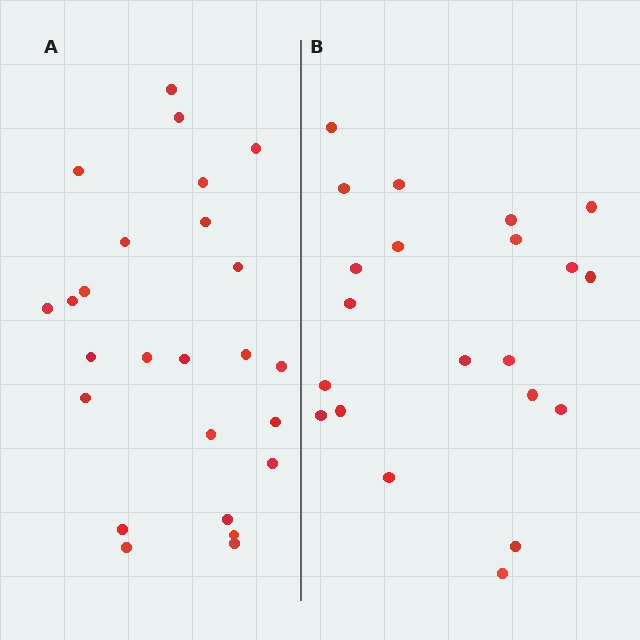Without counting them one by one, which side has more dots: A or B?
Region A (the left region) has more dots.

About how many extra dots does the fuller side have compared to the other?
Region A has about 4 more dots than region B.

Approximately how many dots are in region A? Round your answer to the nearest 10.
About 20 dots. (The exact count is 25, which rounds to 20.)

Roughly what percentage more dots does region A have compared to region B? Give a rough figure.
About 20% more.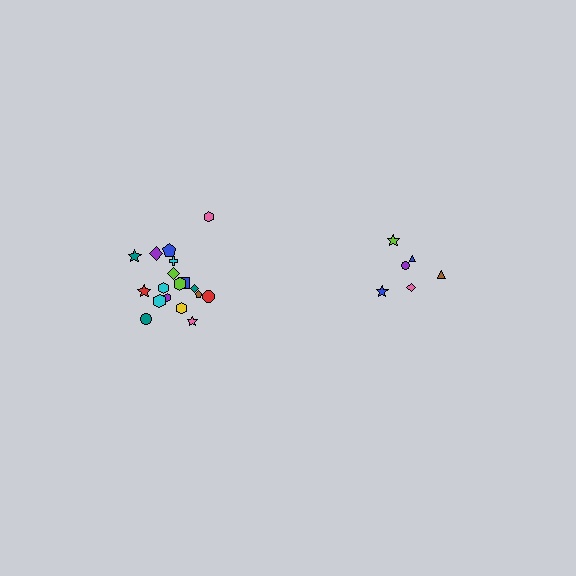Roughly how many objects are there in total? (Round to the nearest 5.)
Roughly 25 objects in total.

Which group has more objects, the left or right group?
The left group.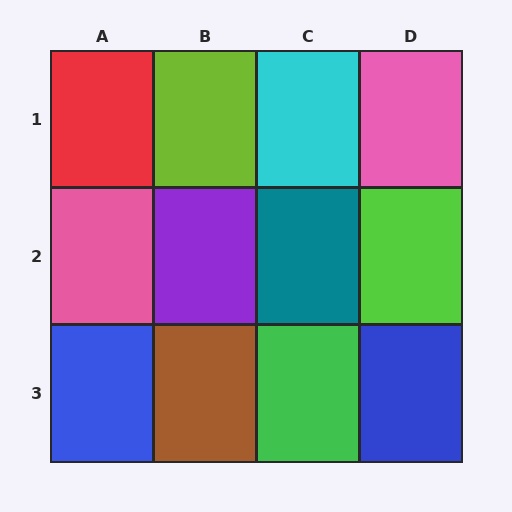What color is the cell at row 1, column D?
Pink.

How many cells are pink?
2 cells are pink.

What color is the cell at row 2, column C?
Teal.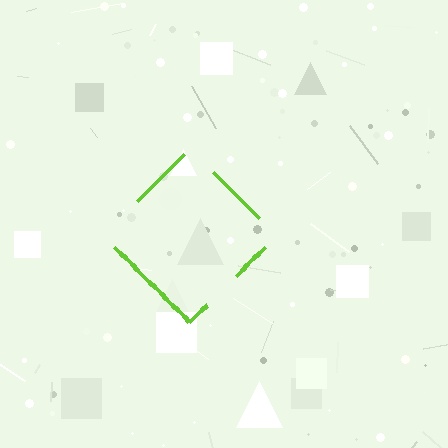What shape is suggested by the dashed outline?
The dashed outline suggests a diamond.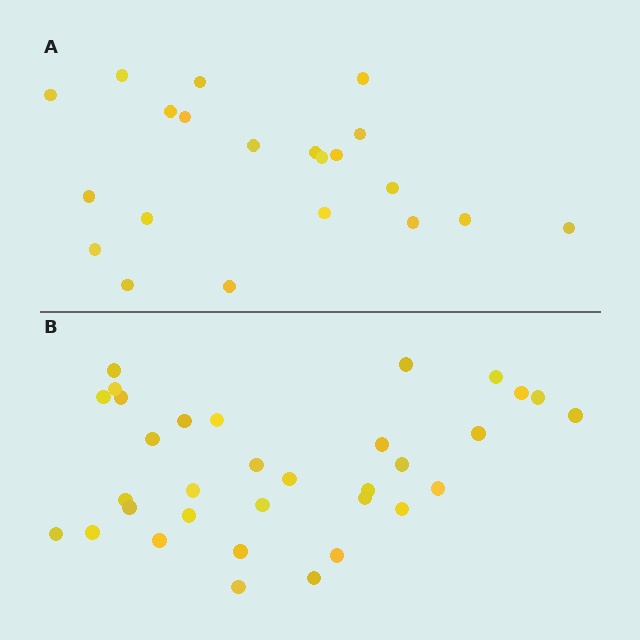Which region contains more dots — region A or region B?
Region B (the bottom region) has more dots.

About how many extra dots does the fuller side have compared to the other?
Region B has roughly 12 or so more dots than region A.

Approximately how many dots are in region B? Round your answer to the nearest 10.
About 30 dots. (The exact count is 33, which rounds to 30.)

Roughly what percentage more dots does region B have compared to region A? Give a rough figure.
About 55% more.